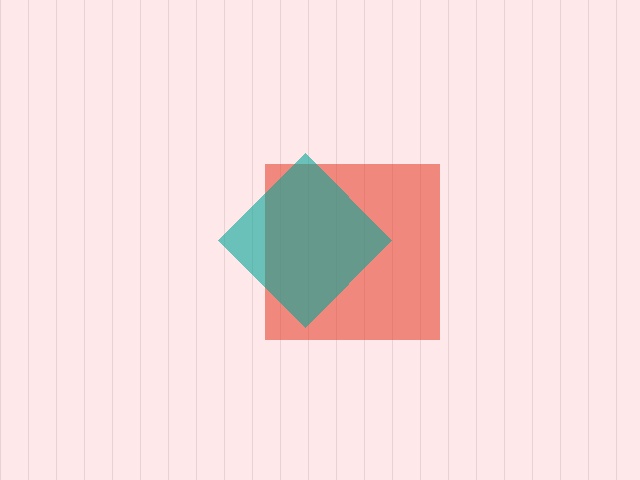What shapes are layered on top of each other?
The layered shapes are: a red square, a teal diamond.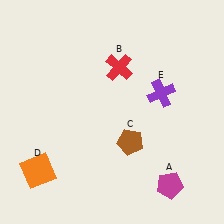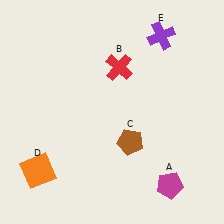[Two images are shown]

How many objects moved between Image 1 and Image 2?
1 object moved between the two images.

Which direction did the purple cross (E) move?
The purple cross (E) moved up.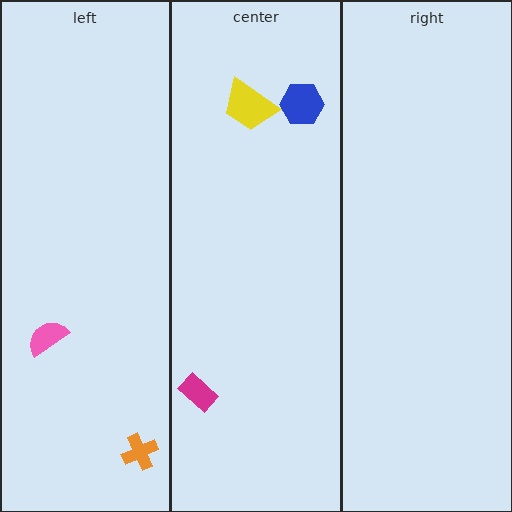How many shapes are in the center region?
3.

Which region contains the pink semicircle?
The left region.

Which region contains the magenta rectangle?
The center region.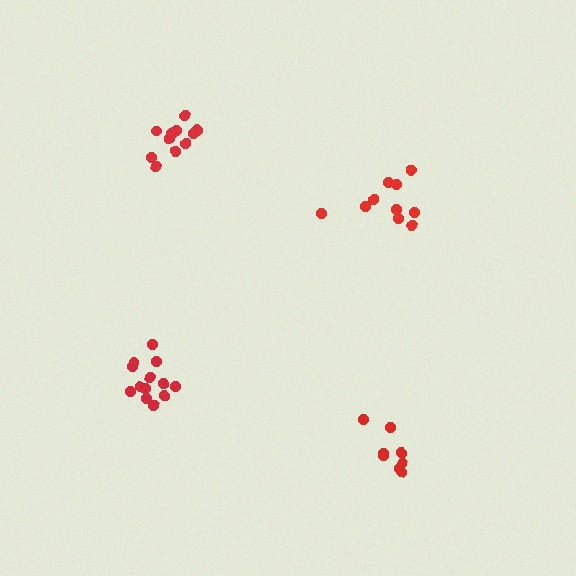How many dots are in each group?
Group 1: 8 dots, Group 2: 11 dots, Group 3: 10 dots, Group 4: 13 dots (42 total).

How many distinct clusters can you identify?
There are 4 distinct clusters.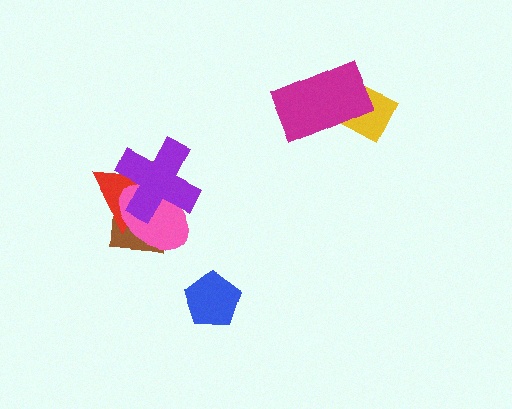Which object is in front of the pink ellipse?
The purple cross is in front of the pink ellipse.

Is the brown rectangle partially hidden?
Yes, it is partially covered by another shape.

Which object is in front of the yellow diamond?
The magenta rectangle is in front of the yellow diamond.